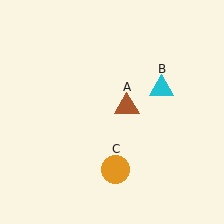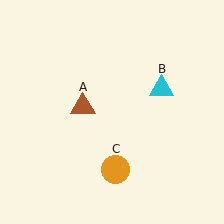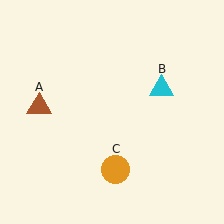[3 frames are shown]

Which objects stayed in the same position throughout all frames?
Cyan triangle (object B) and orange circle (object C) remained stationary.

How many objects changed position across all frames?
1 object changed position: brown triangle (object A).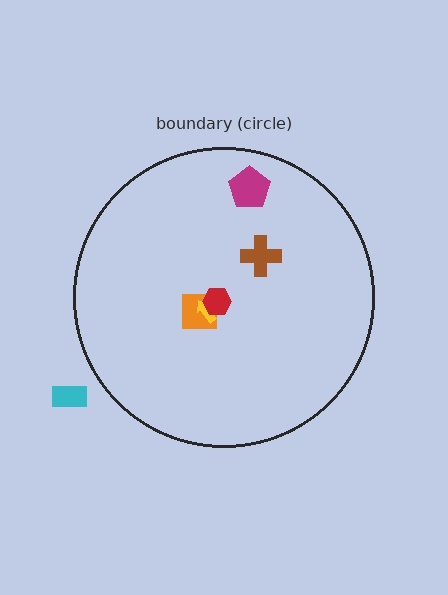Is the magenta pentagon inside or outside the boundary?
Inside.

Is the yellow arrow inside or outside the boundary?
Inside.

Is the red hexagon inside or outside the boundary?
Inside.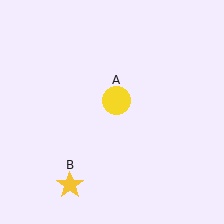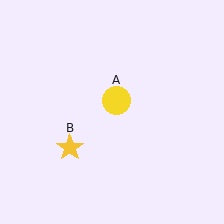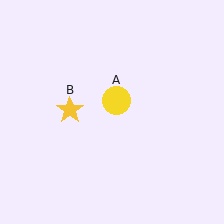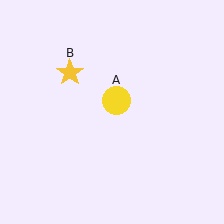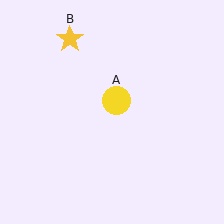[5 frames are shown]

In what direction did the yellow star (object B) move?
The yellow star (object B) moved up.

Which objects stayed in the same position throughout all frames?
Yellow circle (object A) remained stationary.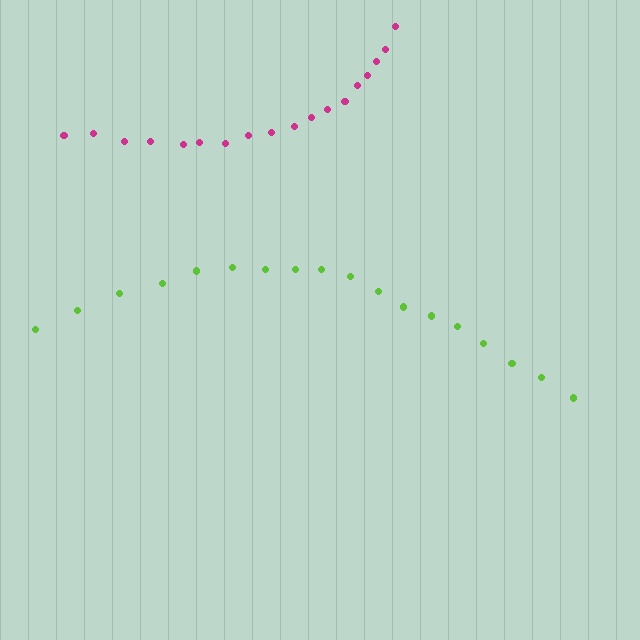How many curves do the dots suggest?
There are 2 distinct paths.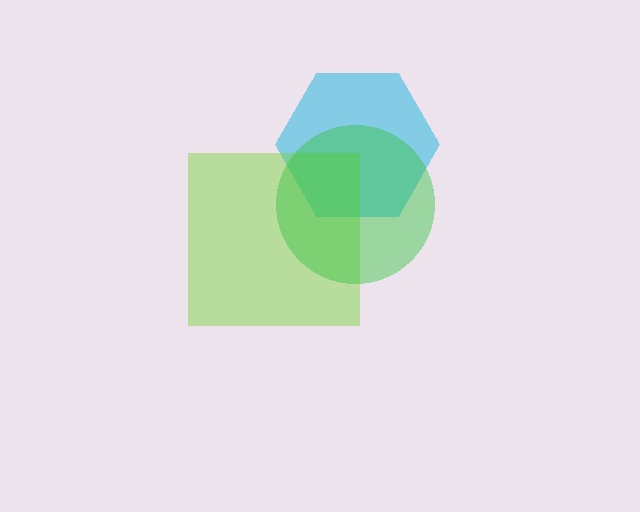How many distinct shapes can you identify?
There are 3 distinct shapes: a cyan hexagon, a lime square, a green circle.